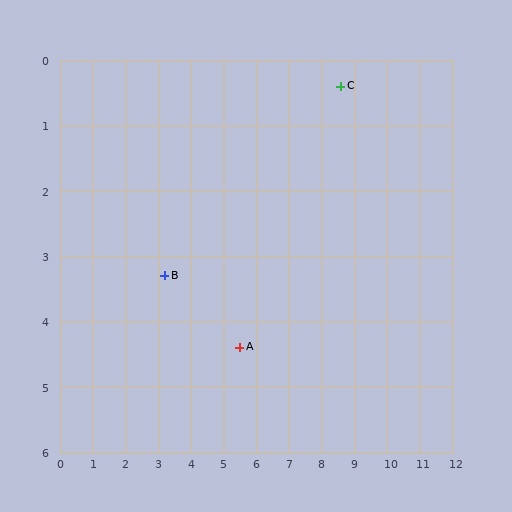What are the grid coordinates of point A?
Point A is at approximately (5.5, 4.4).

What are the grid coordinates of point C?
Point C is at approximately (8.6, 0.4).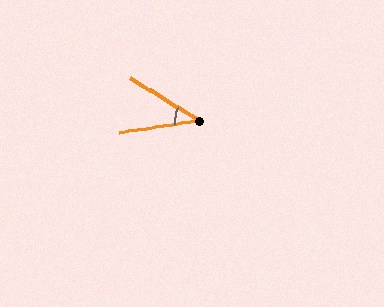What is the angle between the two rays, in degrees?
Approximately 40 degrees.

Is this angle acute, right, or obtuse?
It is acute.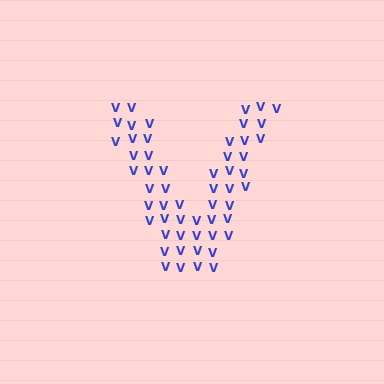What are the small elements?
The small elements are letter V's.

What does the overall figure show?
The overall figure shows the letter V.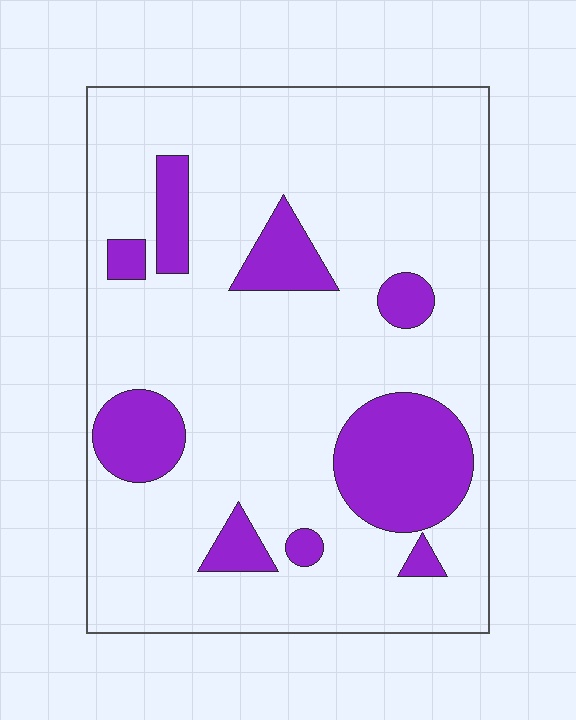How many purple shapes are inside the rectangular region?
9.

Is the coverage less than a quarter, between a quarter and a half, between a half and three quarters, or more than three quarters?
Less than a quarter.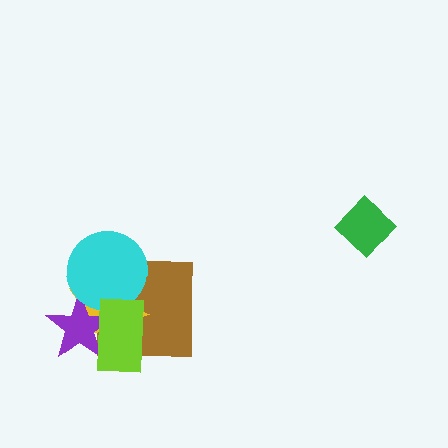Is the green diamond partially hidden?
No, no other shape covers it.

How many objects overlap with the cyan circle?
4 objects overlap with the cyan circle.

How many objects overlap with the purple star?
4 objects overlap with the purple star.